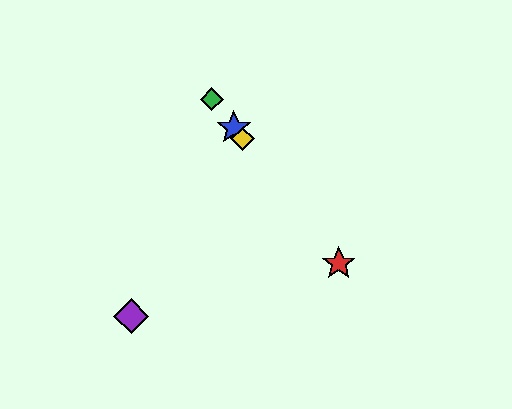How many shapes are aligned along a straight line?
4 shapes (the red star, the blue star, the green diamond, the yellow diamond) are aligned along a straight line.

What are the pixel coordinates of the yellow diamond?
The yellow diamond is at (242, 139).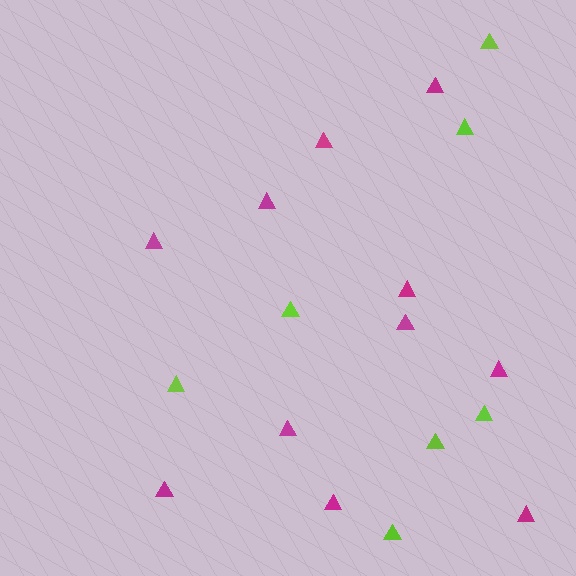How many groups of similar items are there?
There are 2 groups: one group of lime triangles (7) and one group of magenta triangles (11).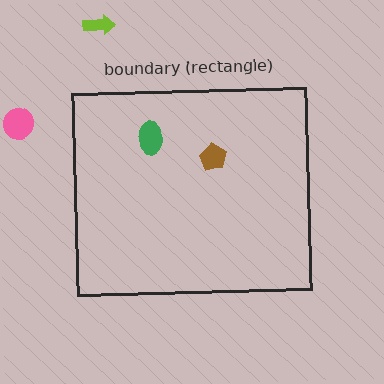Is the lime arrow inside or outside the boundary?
Outside.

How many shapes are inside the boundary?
2 inside, 2 outside.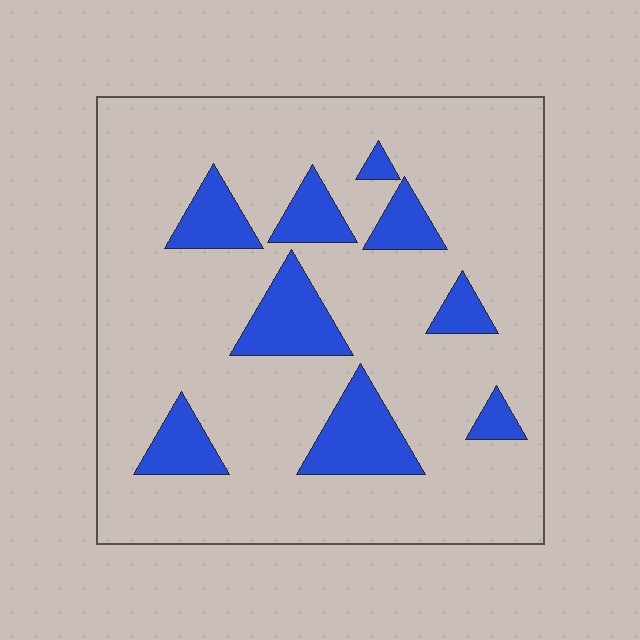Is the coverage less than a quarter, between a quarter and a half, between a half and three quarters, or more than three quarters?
Less than a quarter.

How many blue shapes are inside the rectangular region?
9.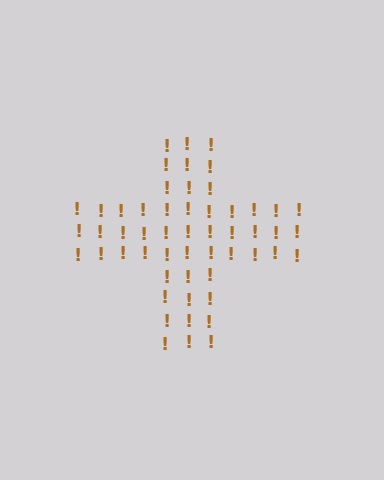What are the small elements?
The small elements are exclamation marks.